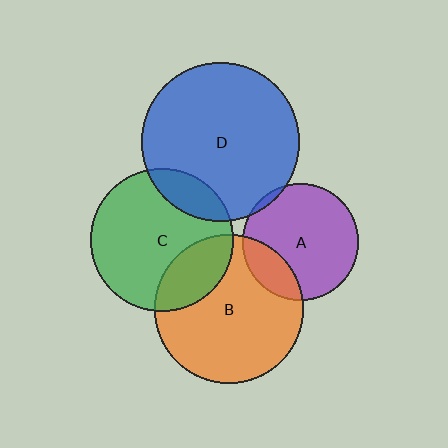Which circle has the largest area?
Circle D (blue).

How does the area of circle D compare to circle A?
Approximately 1.9 times.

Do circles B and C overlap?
Yes.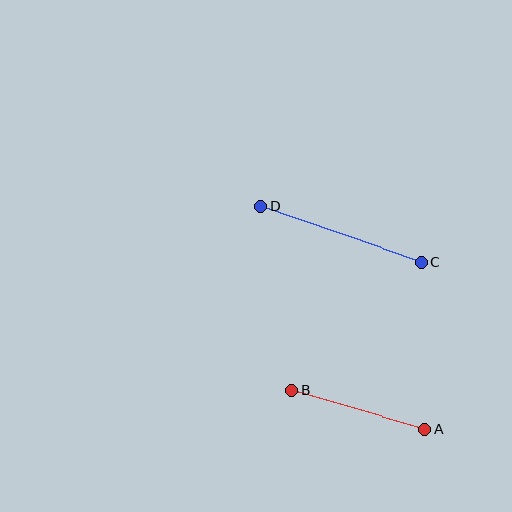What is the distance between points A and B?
The distance is approximately 138 pixels.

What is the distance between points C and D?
The distance is approximately 170 pixels.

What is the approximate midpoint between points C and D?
The midpoint is at approximately (341, 234) pixels.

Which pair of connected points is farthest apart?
Points C and D are farthest apart.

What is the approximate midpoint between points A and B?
The midpoint is at approximately (359, 410) pixels.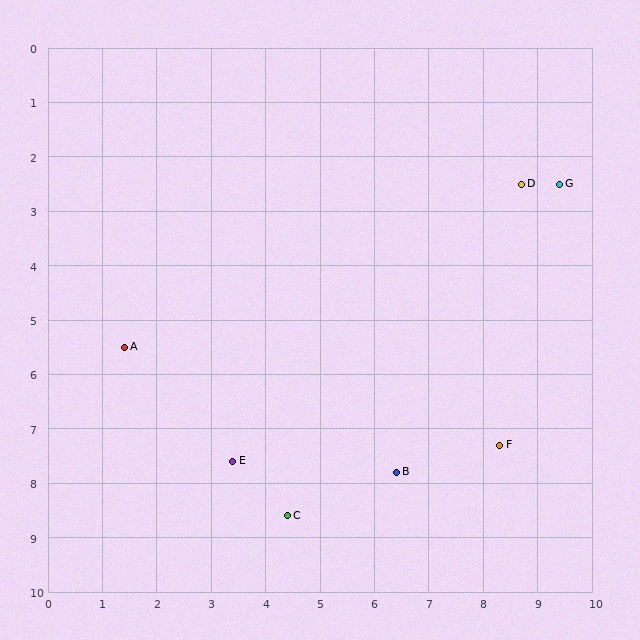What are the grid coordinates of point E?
Point E is at approximately (3.4, 7.6).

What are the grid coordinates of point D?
Point D is at approximately (8.7, 2.5).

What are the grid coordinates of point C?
Point C is at approximately (4.4, 8.6).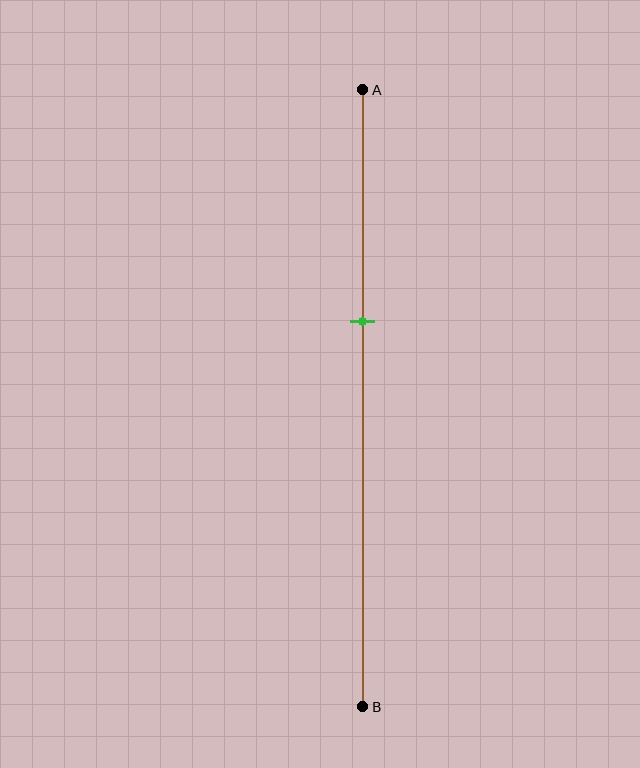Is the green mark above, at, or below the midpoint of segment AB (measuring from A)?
The green mark is above the midpoint of segment AB.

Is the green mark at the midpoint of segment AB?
No, the mark is at about 40% from A, not at the 50% midpoint.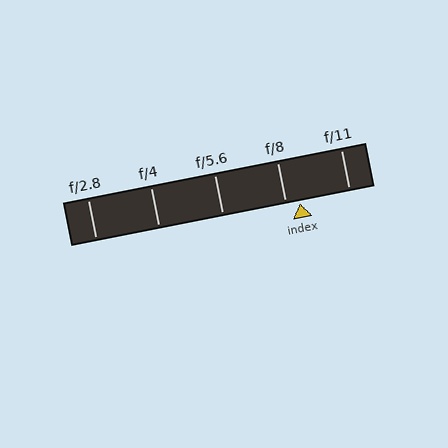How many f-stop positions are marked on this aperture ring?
There are 5 f-stop positions marked.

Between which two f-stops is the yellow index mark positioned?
The index mark is between f/8 and f/11.